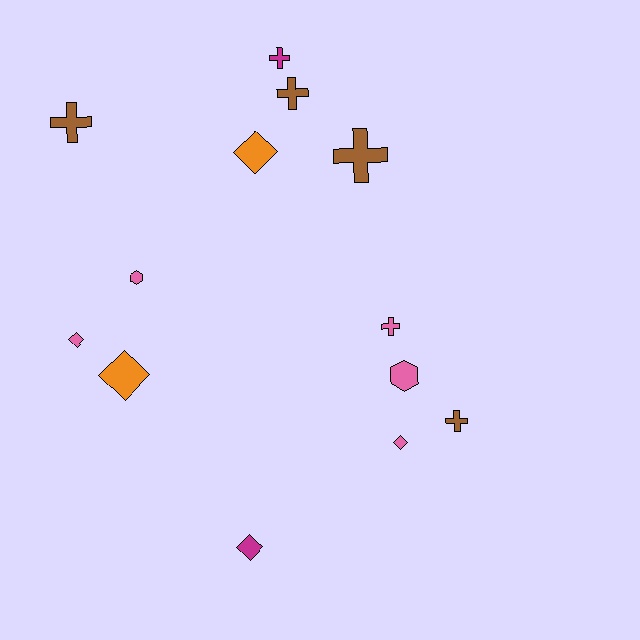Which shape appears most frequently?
Cross, with 6 objects.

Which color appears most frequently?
Pink, with 5 objects.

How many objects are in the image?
There are 13 objects.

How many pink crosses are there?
There is 1 pink cross.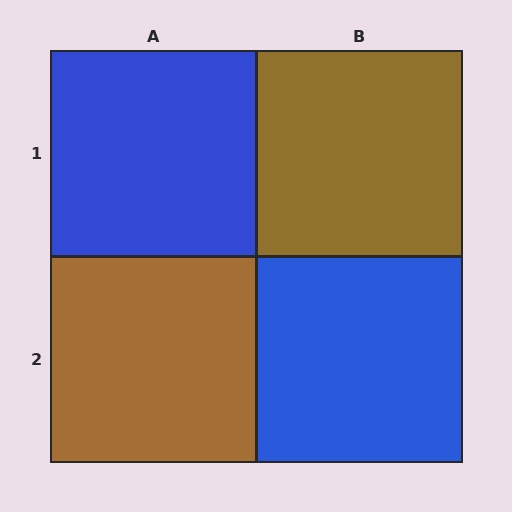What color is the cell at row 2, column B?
Blue.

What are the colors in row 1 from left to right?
Blue, brown.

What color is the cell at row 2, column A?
Brown.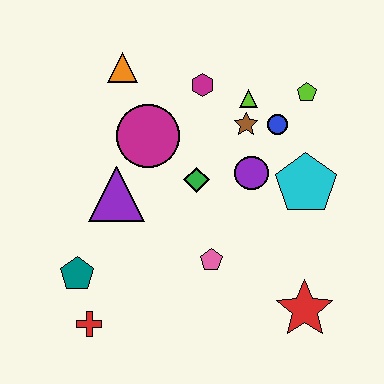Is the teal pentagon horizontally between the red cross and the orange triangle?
No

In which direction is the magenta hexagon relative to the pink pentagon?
The magenta hexagon is above the pink pentagon.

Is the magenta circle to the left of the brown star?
Yes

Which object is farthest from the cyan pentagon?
The red cross is farthest from the cyan pentagon.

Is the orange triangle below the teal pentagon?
No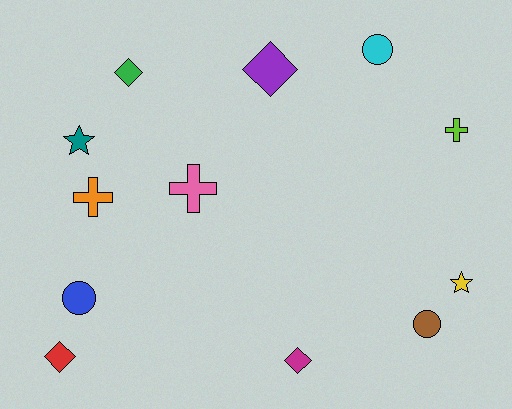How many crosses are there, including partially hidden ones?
There are 3 crosses.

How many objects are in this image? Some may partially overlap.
There are 12 objects.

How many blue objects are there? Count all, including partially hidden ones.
There is 1 blue object.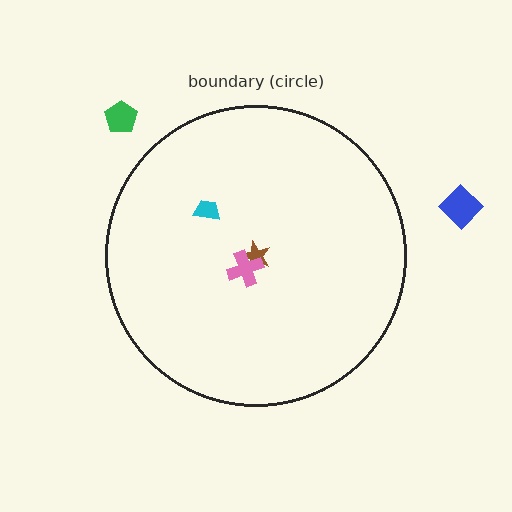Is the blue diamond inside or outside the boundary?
Outside.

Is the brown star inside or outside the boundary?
Inside.